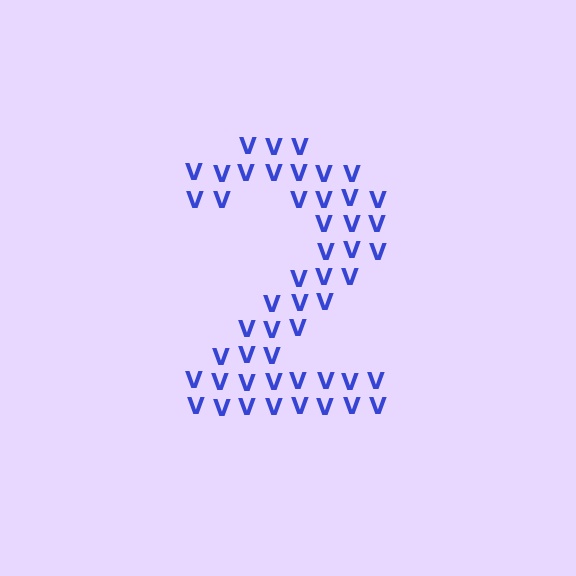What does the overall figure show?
The overall figure shows the digit 2.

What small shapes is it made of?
It is made of small letter V's.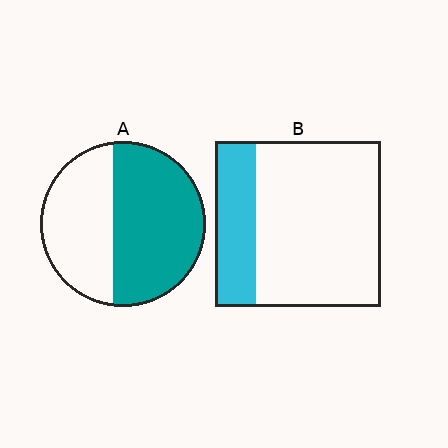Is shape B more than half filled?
No.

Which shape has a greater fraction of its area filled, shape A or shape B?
Shape A.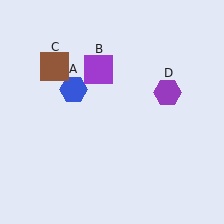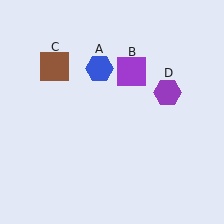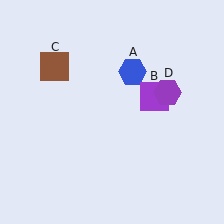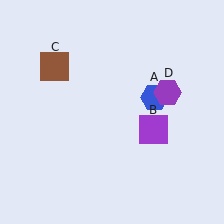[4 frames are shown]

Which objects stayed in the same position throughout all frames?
Brown square (object C) and purple hexagon (object D) remained stationary.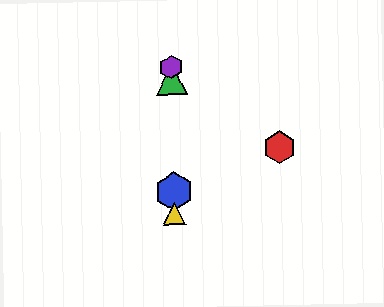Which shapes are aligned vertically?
The blue hexagon, the green triangle, the yellow triangle, the purple hexagon are aligned vertically.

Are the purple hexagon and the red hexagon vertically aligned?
No, the purple hexagon is at x≈171 and the red hexagon is at x≈279.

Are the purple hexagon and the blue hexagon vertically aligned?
Yes, both are at x≈171.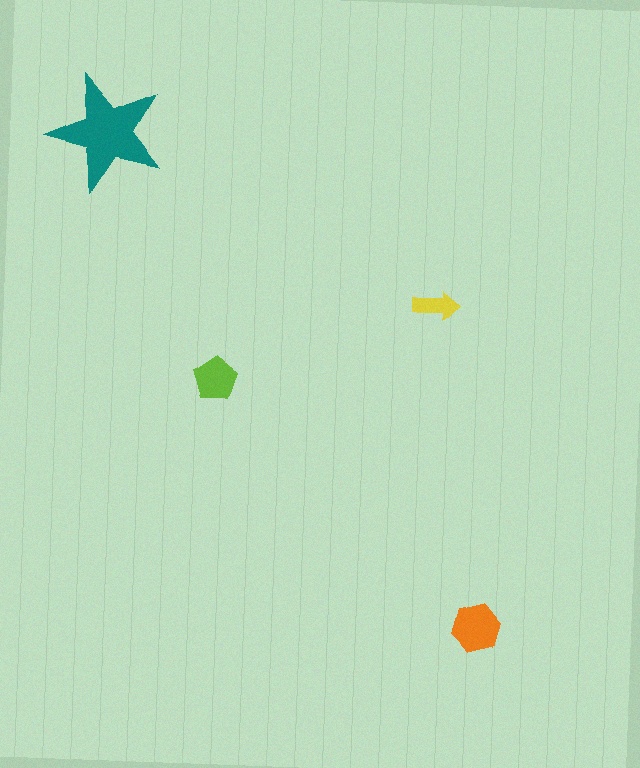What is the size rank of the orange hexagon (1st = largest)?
2nd.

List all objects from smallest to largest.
The yellow arrow, the lime pentagon, the orange hexagon, the teal star.